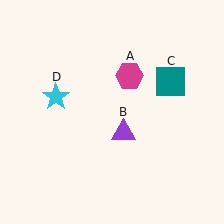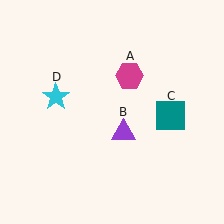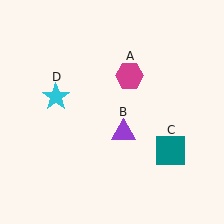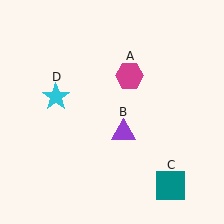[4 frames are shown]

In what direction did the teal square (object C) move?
The teal square (object C) moved down.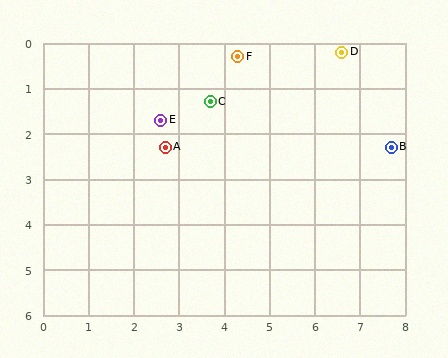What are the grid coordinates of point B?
Point B is at approximately (7.7, 2.3).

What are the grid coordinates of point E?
Point E is at approximately (2.6, 1.7).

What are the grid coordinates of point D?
Point D is at approximately (6.6, 0.2).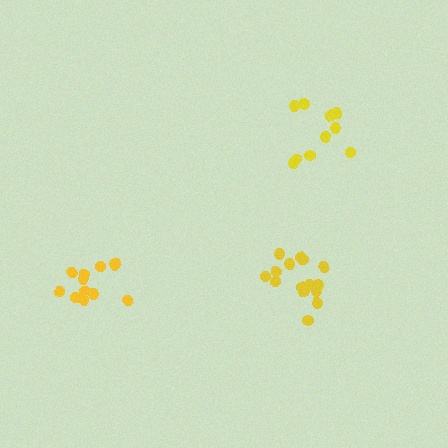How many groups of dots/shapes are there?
There are 3 groups.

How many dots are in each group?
Group 1: 11 dots, Group 2: 15 dots, Group 3: 12 dots (38 total).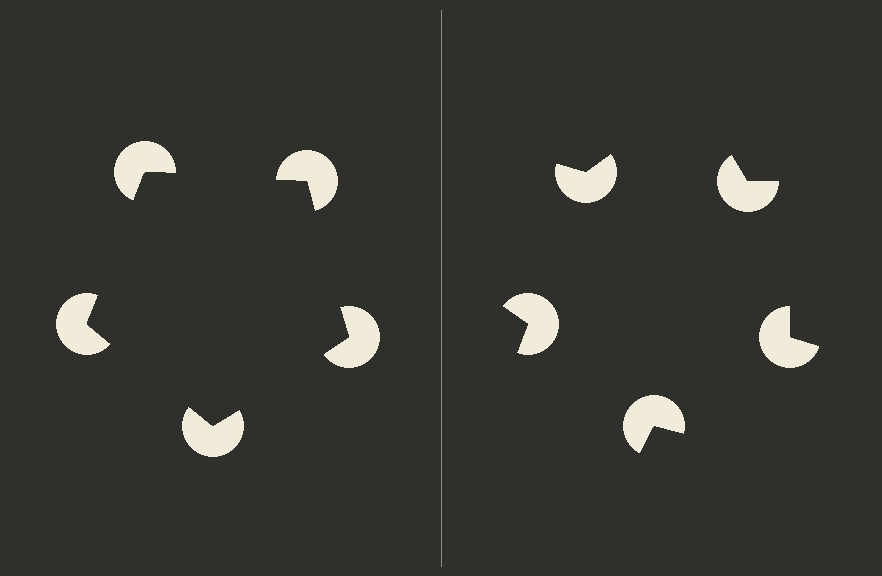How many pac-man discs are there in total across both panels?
10 — 5 on each side.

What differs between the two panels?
The pac-man discs are positioned identically on both sides; only the wedge orientations differ. On the left they align to a pentagon; on the right they are misaligned.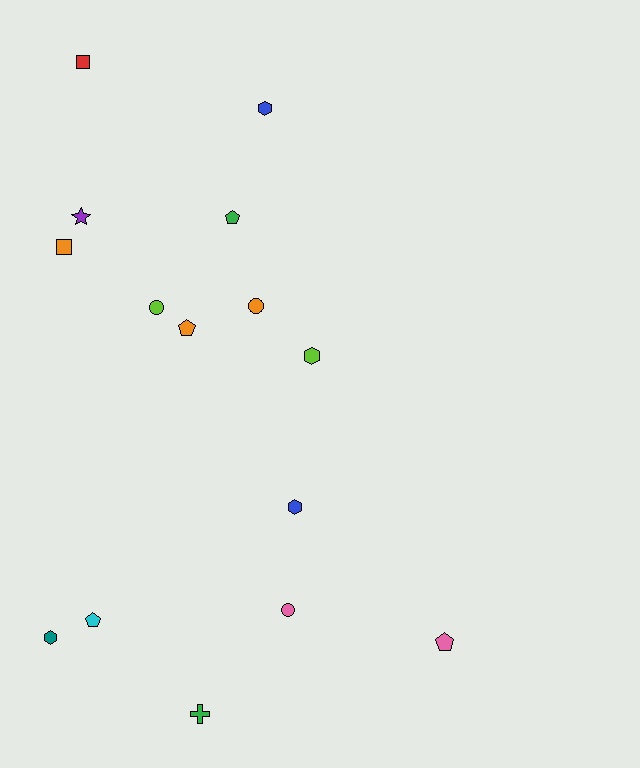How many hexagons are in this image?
There are 4 hexagons.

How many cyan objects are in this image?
There is 1 cyan object.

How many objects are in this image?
There are 15 objects.